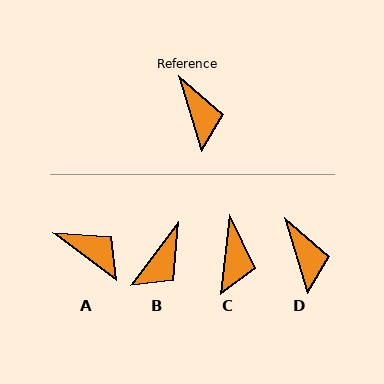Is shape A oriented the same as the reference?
No, it is off by about 37 degrees.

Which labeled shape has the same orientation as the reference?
D.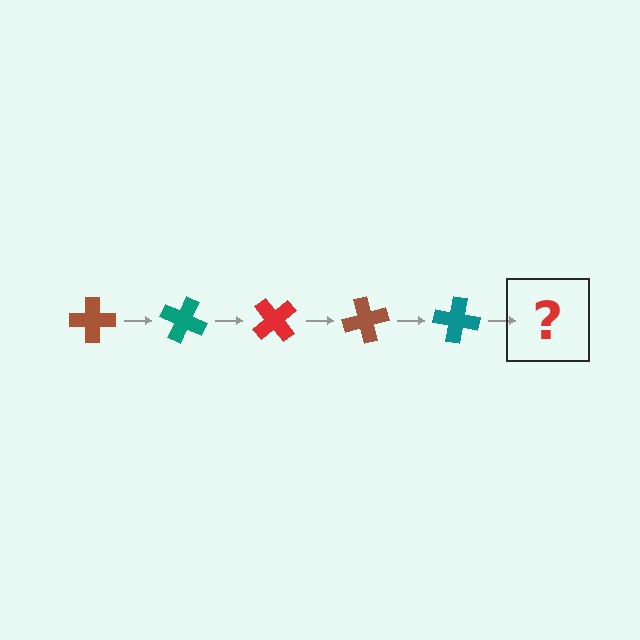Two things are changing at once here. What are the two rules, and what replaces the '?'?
The two rules are that it rotates 25 degrees each step and the color cycles through brown, teal, and red. The '?' should be a red cross, rotated 125 degrees from the start.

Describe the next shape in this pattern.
It should be a red cross, rotated 125 degrees from the start.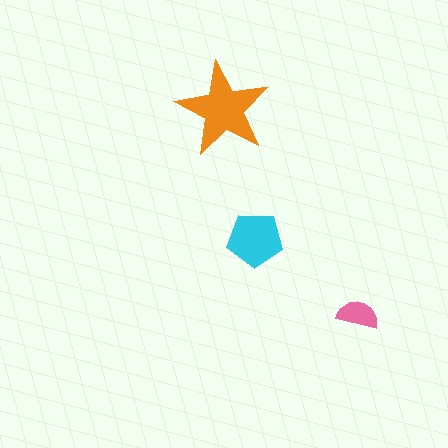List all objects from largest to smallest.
The orange star, the cyan pentagon, the pink semicircle.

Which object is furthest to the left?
The orange star is leftmost.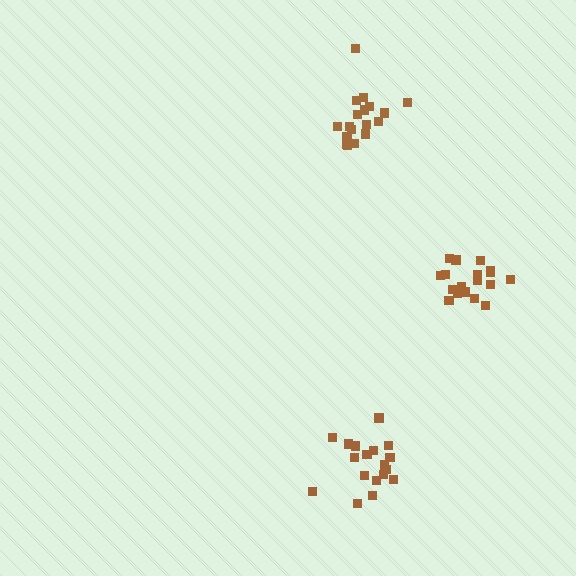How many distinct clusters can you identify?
There are 3 distinct clusters.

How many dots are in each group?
Group 1: 18 dots, Group 2: 18 dots, Group 3: 18 dots (54 total).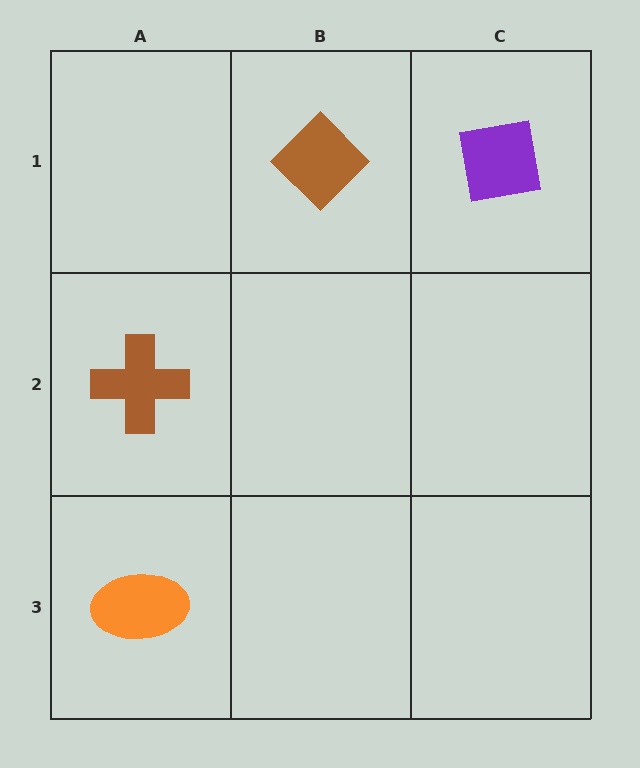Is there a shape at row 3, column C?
No, that cell is empty.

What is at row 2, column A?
A brown cross.